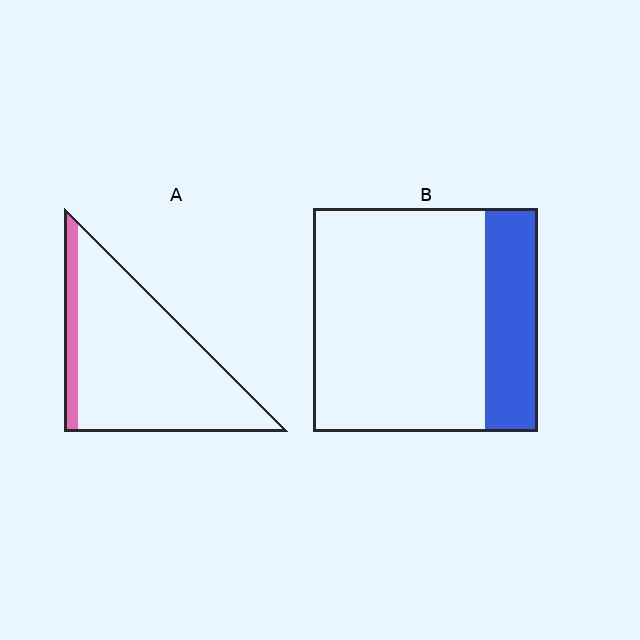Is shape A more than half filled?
No.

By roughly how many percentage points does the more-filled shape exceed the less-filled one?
By roughly 10 percentage points (B over A).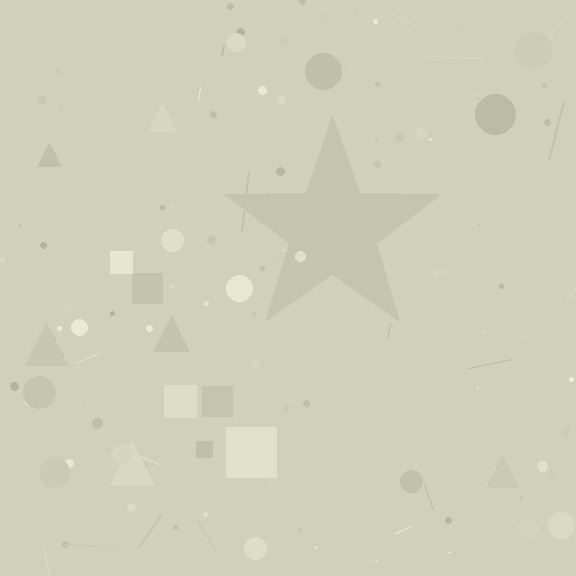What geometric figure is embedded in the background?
A star is embedded in the background.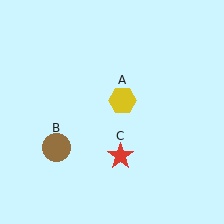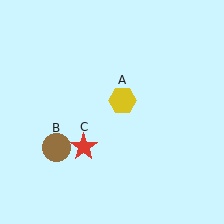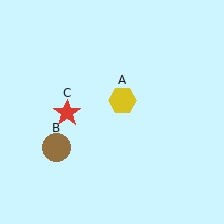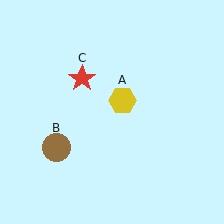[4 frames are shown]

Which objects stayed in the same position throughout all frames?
Yellow hexagon (object A) and brown circle (object B) remained stationary.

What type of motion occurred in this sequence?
The red star (object C) rotated clockwise around the center of the scene.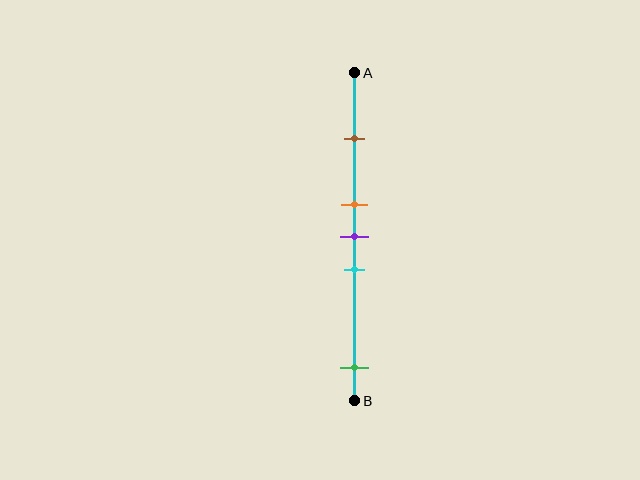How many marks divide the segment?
There are 5 marks dividing the segment.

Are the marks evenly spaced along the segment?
No, the marks are not evenly spaced.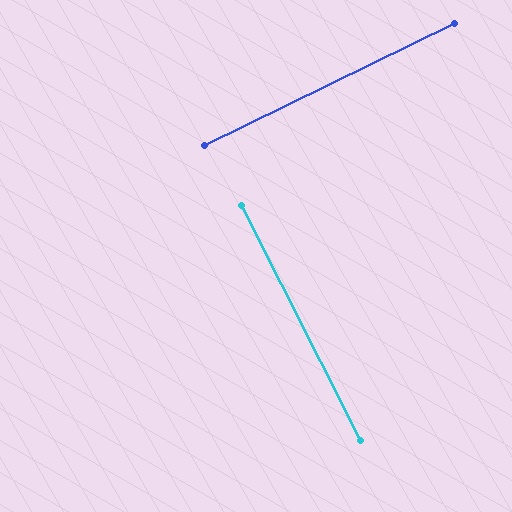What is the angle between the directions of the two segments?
Approximately 89 degrees.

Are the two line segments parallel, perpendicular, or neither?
Perpendicular — they meet at approximately 89°.